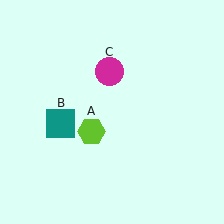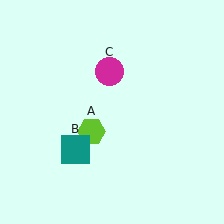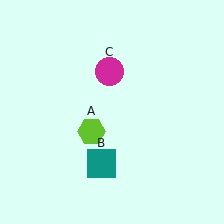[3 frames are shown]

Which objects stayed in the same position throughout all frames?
Lime hexagon (object A) and magenta circle (object C) remained stationary.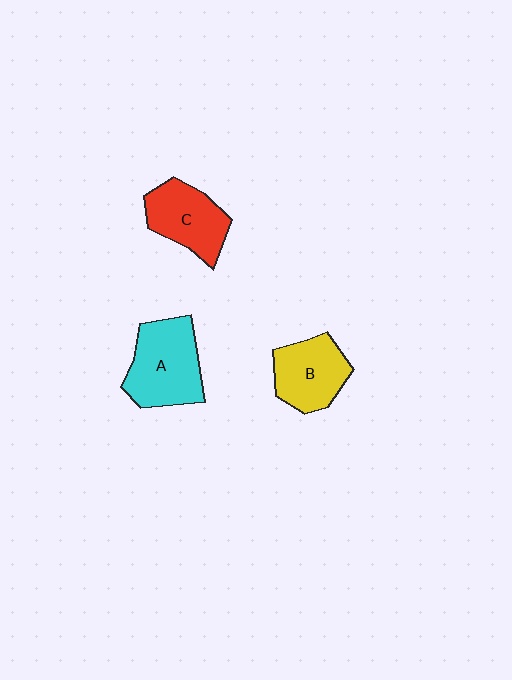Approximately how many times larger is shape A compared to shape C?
Approximately 1.2 times.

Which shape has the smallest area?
Shape B (yellow).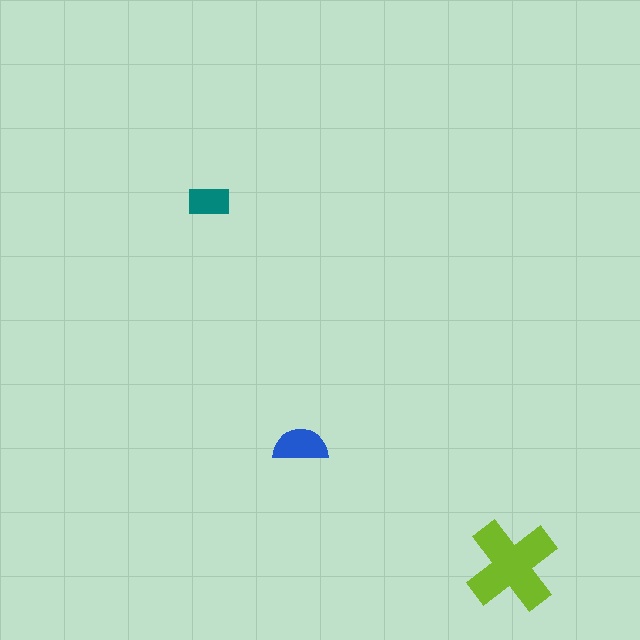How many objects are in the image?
There are 3 objects in the image.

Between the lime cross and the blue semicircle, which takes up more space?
The lime cross.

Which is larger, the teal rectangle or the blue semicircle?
The blue semicircle.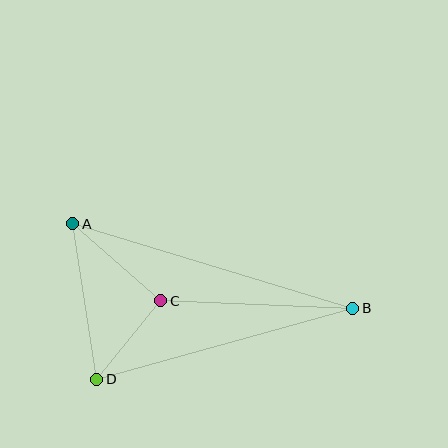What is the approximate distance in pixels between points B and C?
The distance between B and C is approximately 192 pixels.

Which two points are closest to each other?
Points C and D are closest to each other.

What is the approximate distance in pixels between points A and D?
The distance between A and D is approximately 157 pixels.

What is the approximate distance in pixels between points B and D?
The distance between B and D is approximately 266 pixels.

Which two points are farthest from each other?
Points A and B are farthest from each other.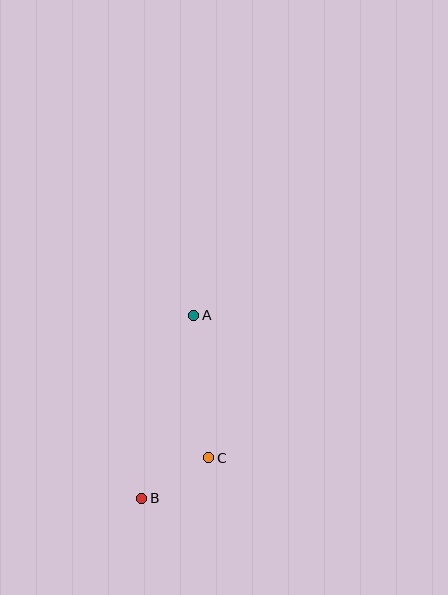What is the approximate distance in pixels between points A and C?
The distance between A and C is approximately 143 pixels.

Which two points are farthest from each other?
Points A and B are farthest from each other.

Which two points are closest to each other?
Points B and C are closest to each other.